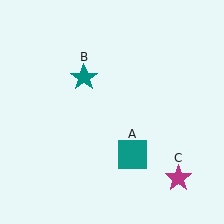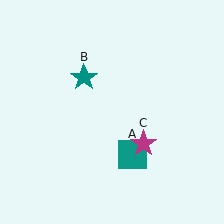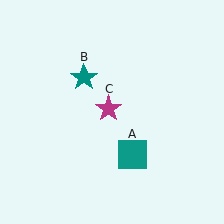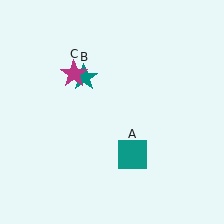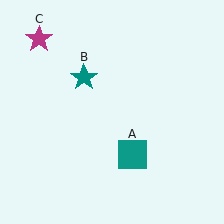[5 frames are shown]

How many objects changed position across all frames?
1 object changed position: magenta star (object C).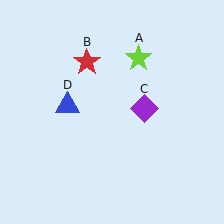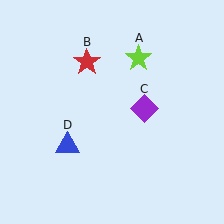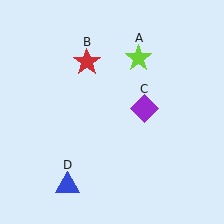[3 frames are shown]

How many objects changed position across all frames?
1 object changed position: blue triangle (object D).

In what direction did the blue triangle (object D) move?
The blue triangle (object D) moved down.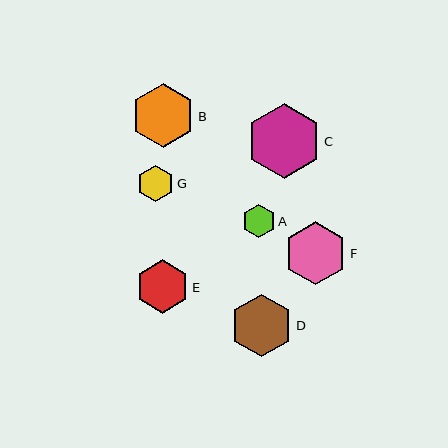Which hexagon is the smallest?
Hexagon A is the smallest with a size of approximately 32 pixels.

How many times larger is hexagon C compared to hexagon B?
Hexagon C is approximately 1.2 times the size of hexagon B.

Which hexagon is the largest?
Hexagon C is the largest with a size of approximately 75 pixels.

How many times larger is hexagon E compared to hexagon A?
Hexagon E is approximately 1.7 times the size of hexagon A.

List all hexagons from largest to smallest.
From largest to smallest: C, B, F, D, E, G, A.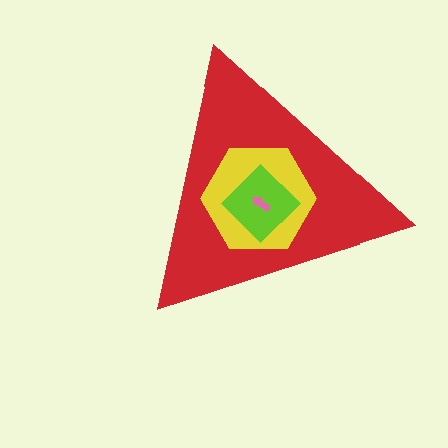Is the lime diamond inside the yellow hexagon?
Yes.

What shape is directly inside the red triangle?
The yellow hexagon.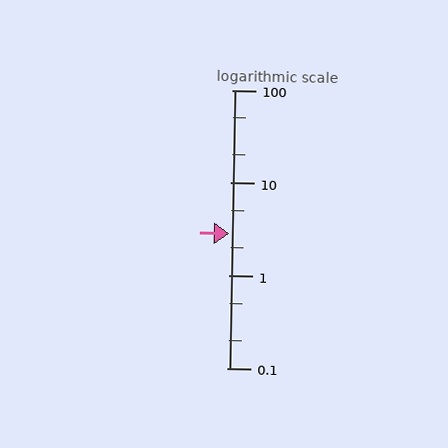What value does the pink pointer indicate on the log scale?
The pointer indicates approximately 2.8.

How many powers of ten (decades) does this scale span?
The scale spans 3 decades, from 0.1 to 100.